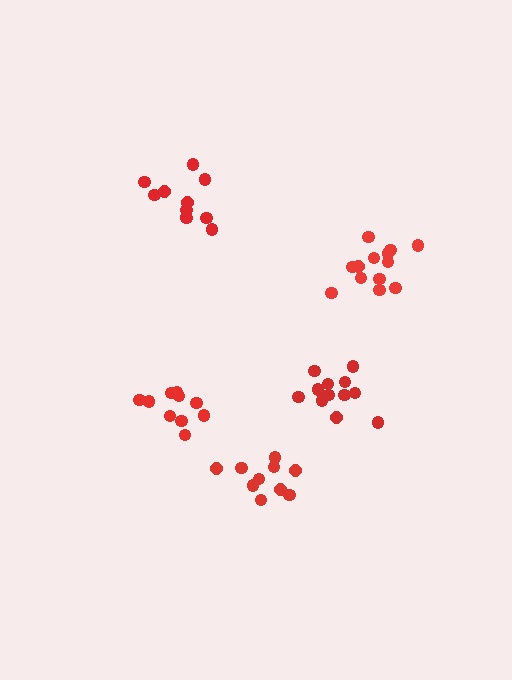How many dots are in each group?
Group 1: 10 dots, Group 2: 11 dots, Group 3: 10 dots, Group 4: 13 dots, Group 5: 12 dots (56 total).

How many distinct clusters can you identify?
There are 5 distinct clusters.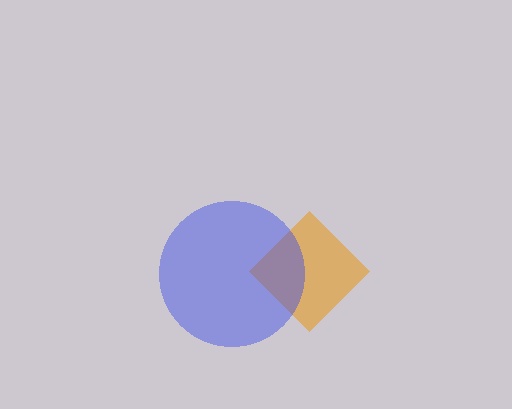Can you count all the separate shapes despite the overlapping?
Yes, there are 2 separate shapes.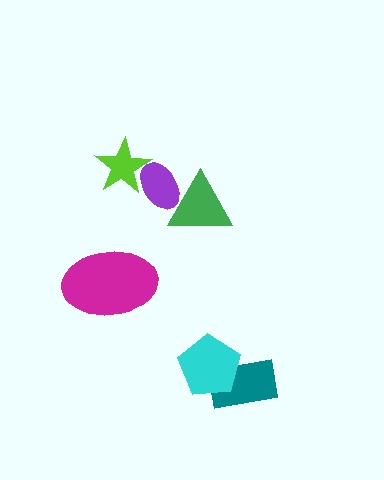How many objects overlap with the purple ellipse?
2 objects overlap with the purple ellipse.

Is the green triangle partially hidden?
No, no other shape covers it.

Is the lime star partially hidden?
Yes, it is partially covered by another shape.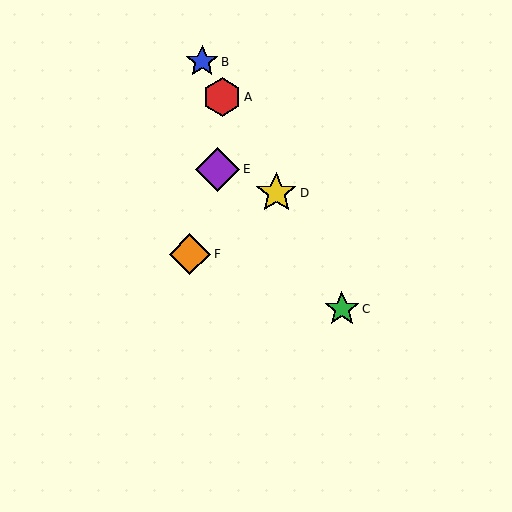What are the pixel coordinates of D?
Object D is at (276, 193).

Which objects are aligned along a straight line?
Objects A, B, C, D are aligned along a straight line.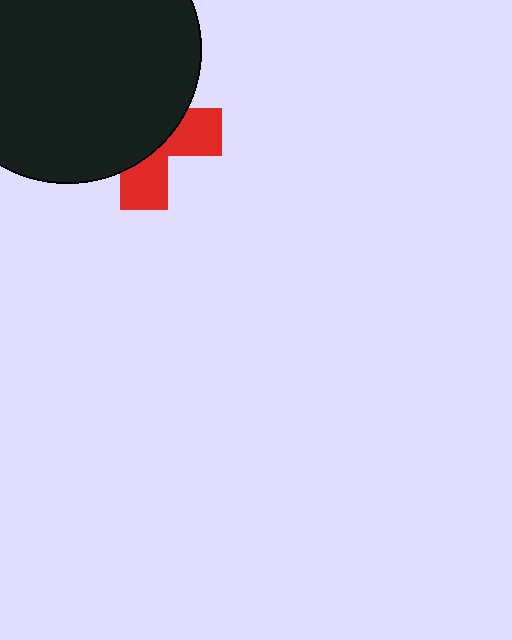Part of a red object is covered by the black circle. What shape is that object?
It is a cross.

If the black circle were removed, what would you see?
You would see the complete red cross.